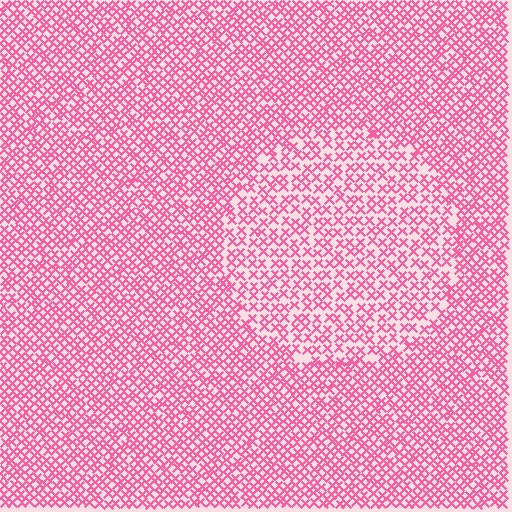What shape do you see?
I see a circle.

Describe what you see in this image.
The image contains small pink elements arranged at two different densities. A circle-shaped region is visible where the elements are less densely packed than the surrounding area.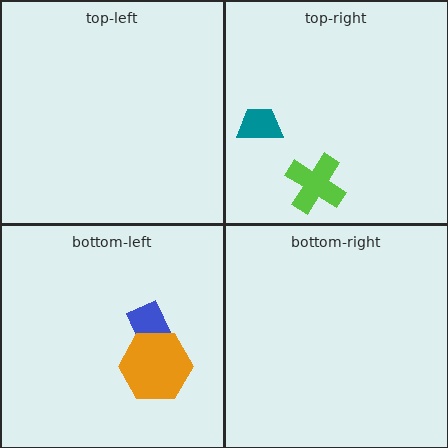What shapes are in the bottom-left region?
The blue rectangle, the orange hexagon.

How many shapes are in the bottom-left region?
2.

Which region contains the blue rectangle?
The bottom-left region.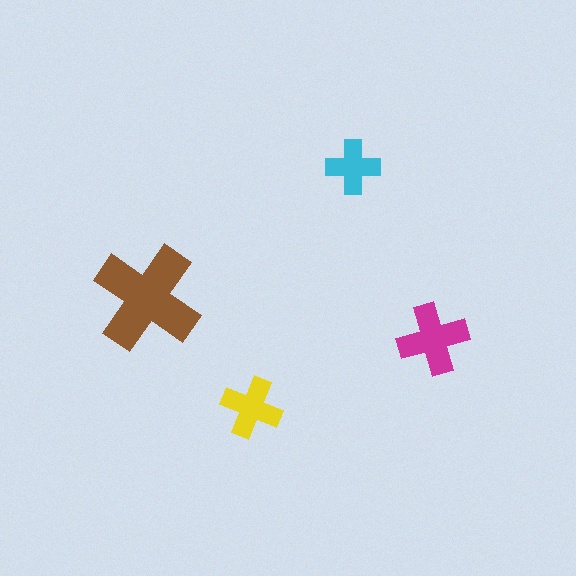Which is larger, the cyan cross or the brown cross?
The brown one.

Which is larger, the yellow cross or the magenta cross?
The magenta one.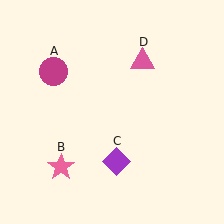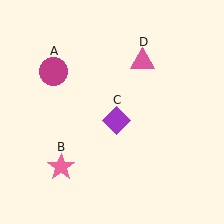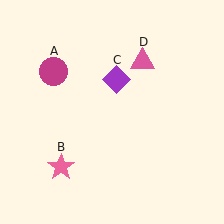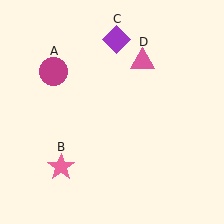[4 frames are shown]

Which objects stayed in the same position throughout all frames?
Magenta circle (object A) and pink star (object B) and pink triangle (object D) remained stationary.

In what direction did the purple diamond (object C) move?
The purple diamond (object C) moved up.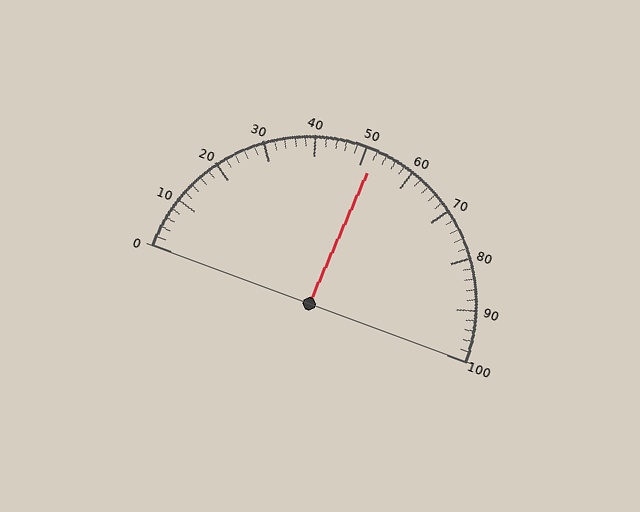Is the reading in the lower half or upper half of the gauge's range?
The reading is in the upper half of the range (0 to 100).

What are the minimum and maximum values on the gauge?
The gauge ranges from 0 to 100.